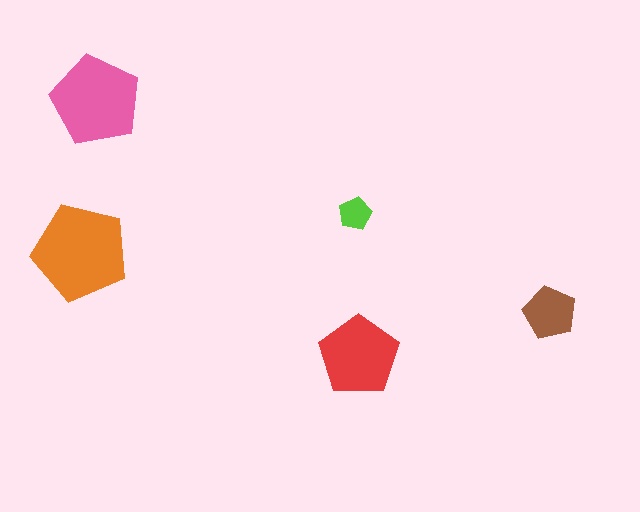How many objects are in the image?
There are 5 objects in the image.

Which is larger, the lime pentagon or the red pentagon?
The red one.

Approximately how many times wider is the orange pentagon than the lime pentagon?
About 3 times wider.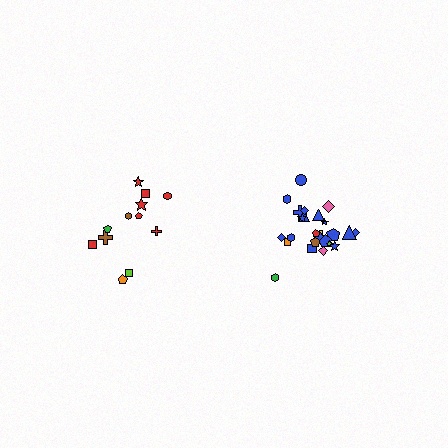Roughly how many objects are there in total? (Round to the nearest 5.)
Roughly 35 objects in total.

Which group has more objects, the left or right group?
The right group.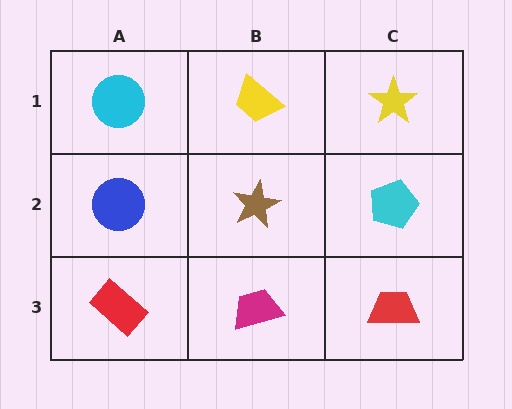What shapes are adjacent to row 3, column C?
A cyan pentagon (row 2, column C), a magenta trapezoid (row 3, column B).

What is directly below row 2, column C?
A red trapezoid.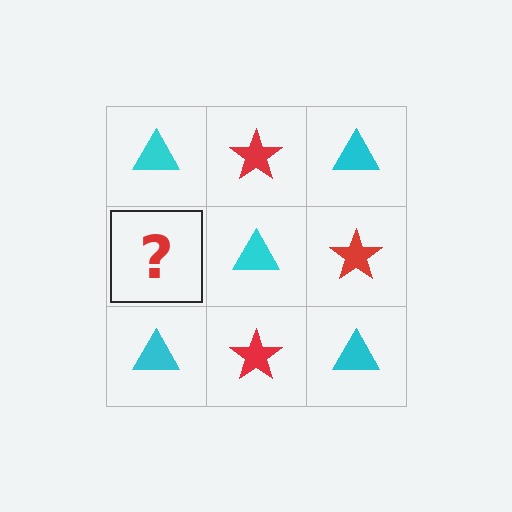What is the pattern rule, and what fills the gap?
The rule is that it alternates cyan triangle and red star in a checkerboard pattern. The gap should be filled with a red star.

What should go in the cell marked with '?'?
The missing cell should contain a red star.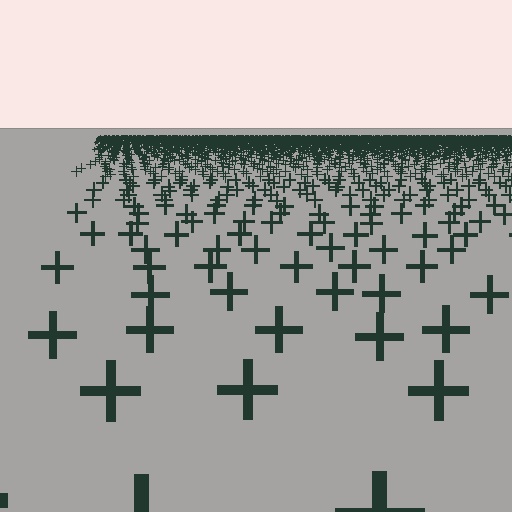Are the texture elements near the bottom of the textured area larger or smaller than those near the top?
Larger. Near the bottom, elements are closer to the viewer and appear at a bigger on-screen size.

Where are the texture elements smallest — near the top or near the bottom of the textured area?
Near the top.